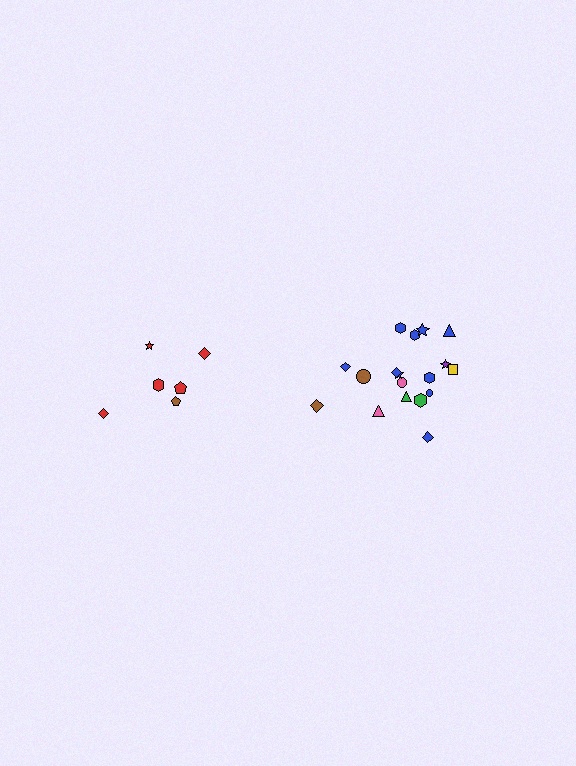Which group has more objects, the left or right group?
The right group.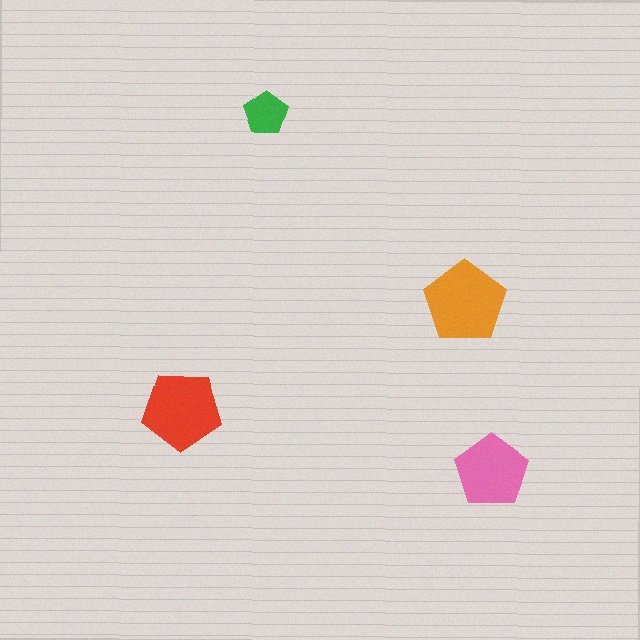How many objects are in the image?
There are 4 objects in the image.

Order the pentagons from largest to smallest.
the orange one, the red one, the pink one, the green one.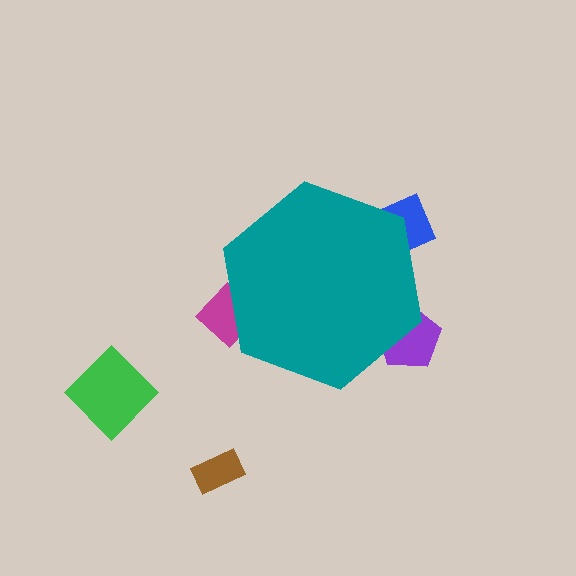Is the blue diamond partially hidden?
Yes, the blue diamond is partially hidden behind the teal hexagon.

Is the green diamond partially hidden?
No, the green diamond is fully visible.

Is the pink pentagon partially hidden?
Yes, the pink pentagon is partially hidden behind the teal hexagon.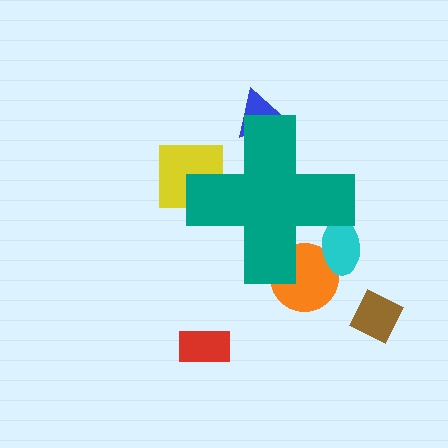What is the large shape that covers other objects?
A teal cross.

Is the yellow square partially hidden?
Yes, the yellow square is partially hidden behind the teal cross.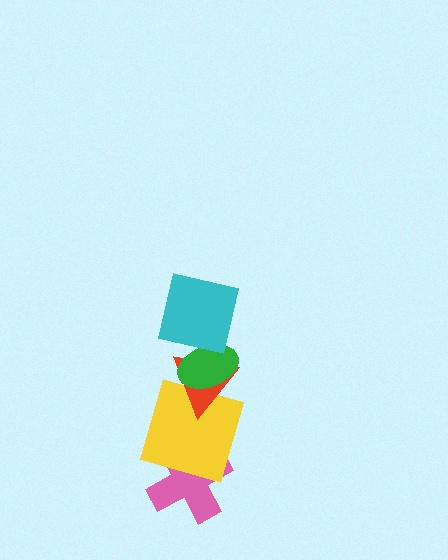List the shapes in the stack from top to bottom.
From top to bottom: the cyan square, the green ellipse, the red triangle, the yellow square, the pink cross.